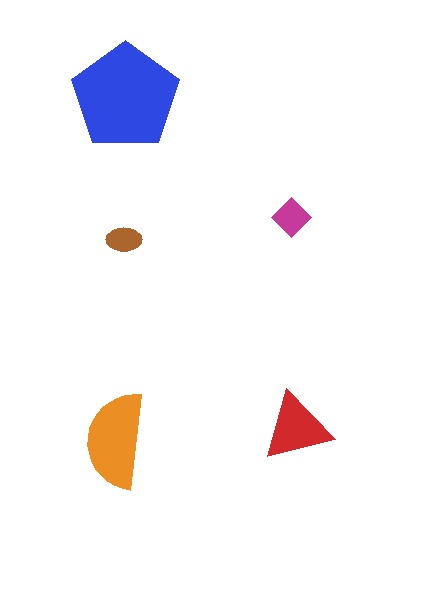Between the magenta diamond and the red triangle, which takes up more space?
The red triangle.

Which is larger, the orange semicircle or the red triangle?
The orange semicircle.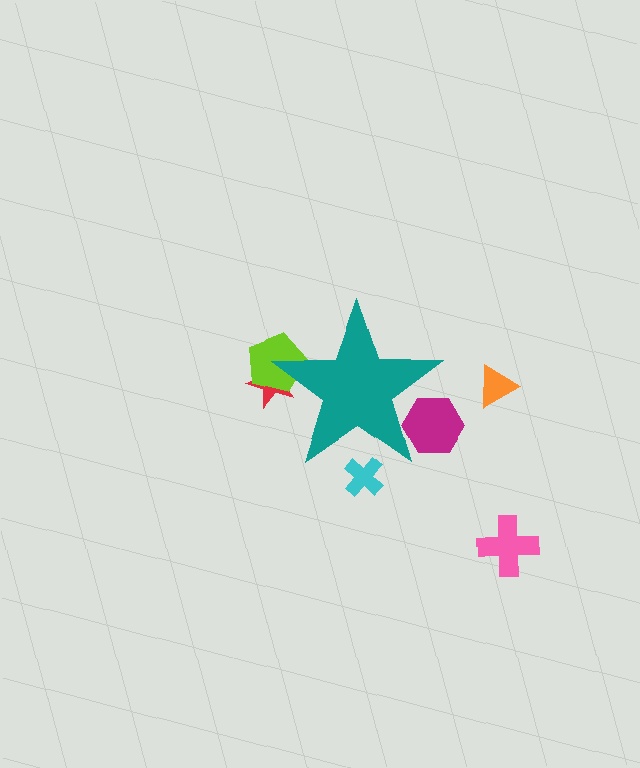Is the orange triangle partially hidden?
No, the orange triangle is fully visible.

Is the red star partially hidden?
Yes, the red star is partially hidden behind the teal star.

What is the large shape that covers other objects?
A teal star.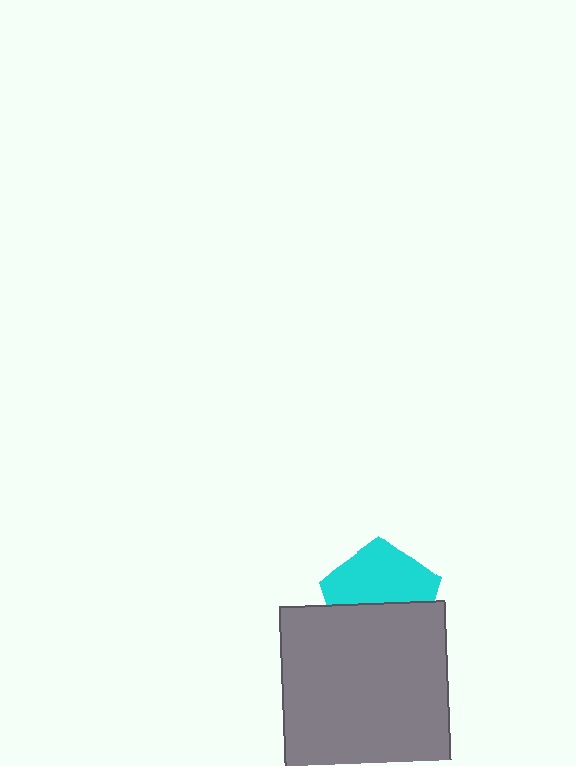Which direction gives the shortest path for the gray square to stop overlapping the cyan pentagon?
Moving down gives the shortest separation.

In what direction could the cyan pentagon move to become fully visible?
The cyan pentagon could move up. That would shift it out from behind the gray square entirely.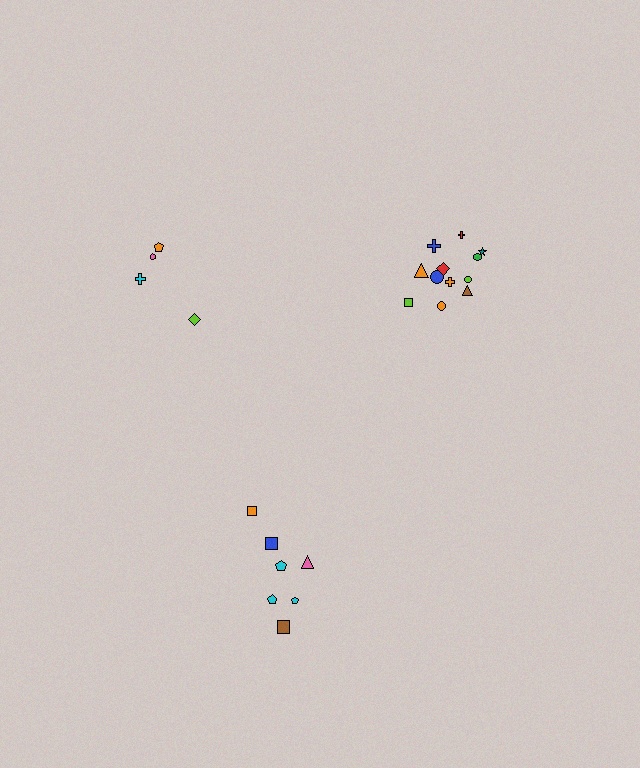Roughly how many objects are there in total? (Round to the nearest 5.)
Roughly 25 objects in total.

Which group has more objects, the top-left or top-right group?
The top-right group.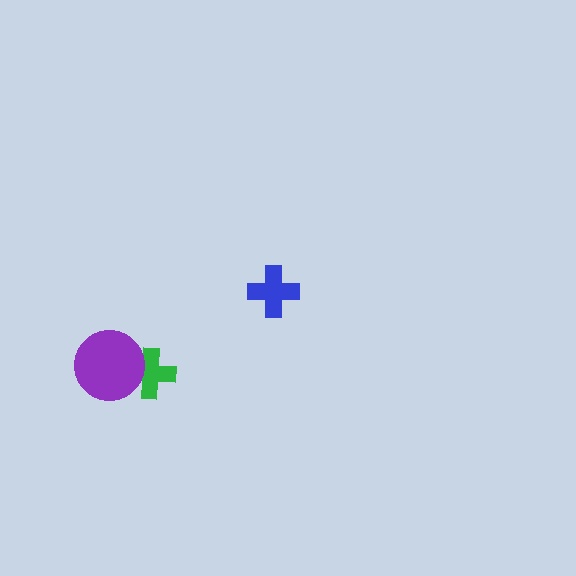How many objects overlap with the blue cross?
0 objects overlap with the blue cross.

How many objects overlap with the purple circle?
1 object overlaps with the purple circle.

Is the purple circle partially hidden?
No, no other shape covers it.